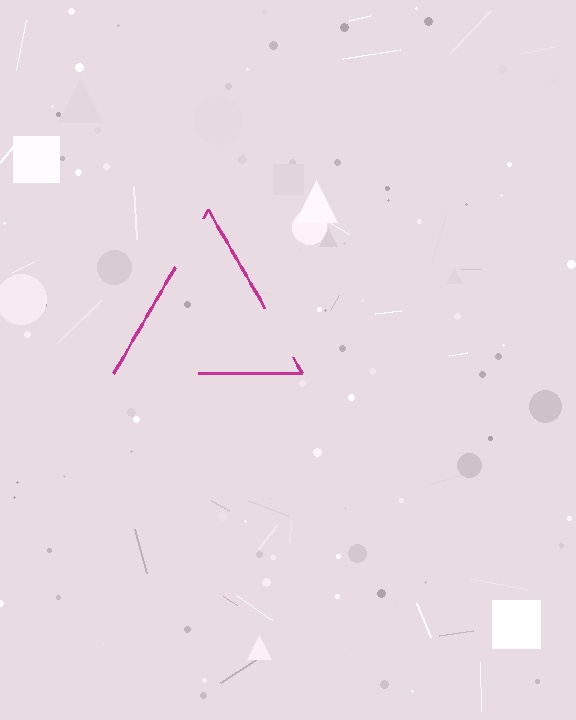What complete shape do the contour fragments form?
The contour fragments form a triangle.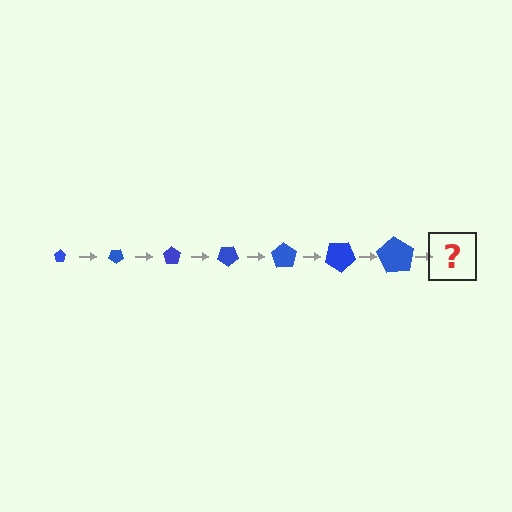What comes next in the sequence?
The next element should be a pentagon, larger than the previous one and rotated 245 degrees from the start.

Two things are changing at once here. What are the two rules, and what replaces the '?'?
The two rules are that the pentagon grows larger each step and it rotates 35 degrees each step. The '?' should be a pentagon, larger than the previous one and rotated 245 degrees from the start.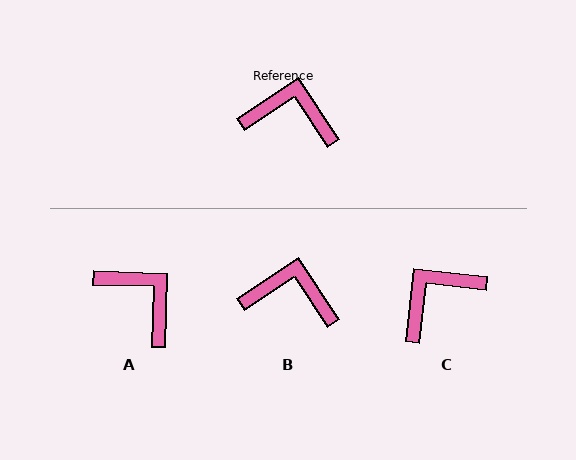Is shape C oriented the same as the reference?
No, it is off by about 50 degrees.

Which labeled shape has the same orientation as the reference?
B.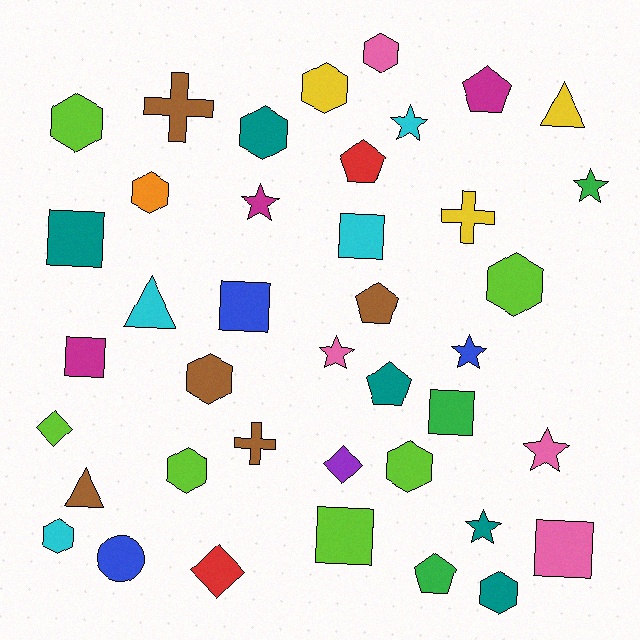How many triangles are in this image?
There are 3 triangles.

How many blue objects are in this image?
There are 3 blue objects.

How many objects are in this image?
There are 40 objects.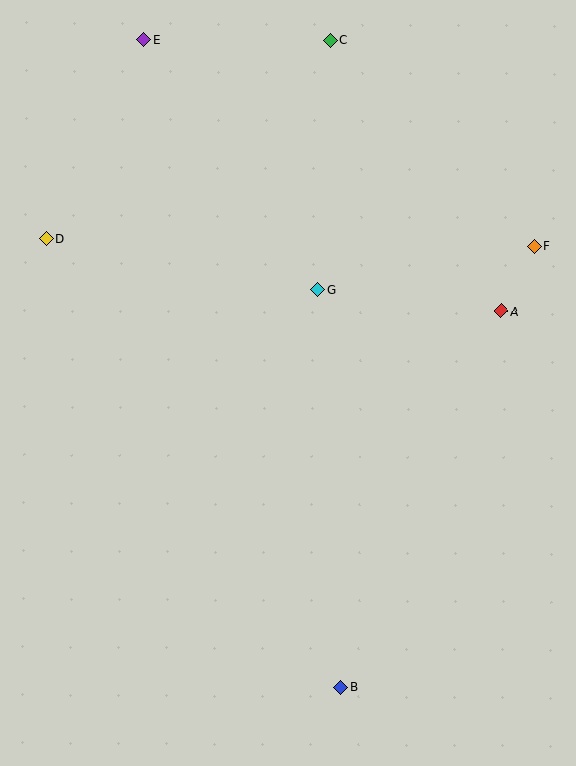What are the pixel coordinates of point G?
Point G is at (317, 290).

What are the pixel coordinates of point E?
Point E is at (144, 40).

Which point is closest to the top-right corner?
Point C is closest to the top-right corner.